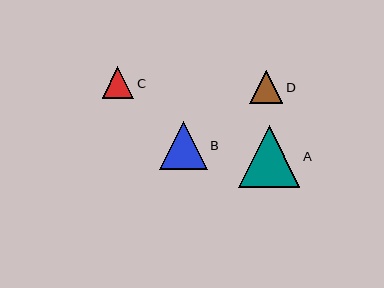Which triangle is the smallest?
Triangle C is the smallest with a size of approximately 31 pixels.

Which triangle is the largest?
Triangle A is the largest with a size of approximately 62 pixels.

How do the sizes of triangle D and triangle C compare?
Triangle D and triangle C are approximately the same size.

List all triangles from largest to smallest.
From largest to smallest: A, B, D, C.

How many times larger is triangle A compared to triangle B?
Triangle A is approximately 1.3 times the size of triangle B.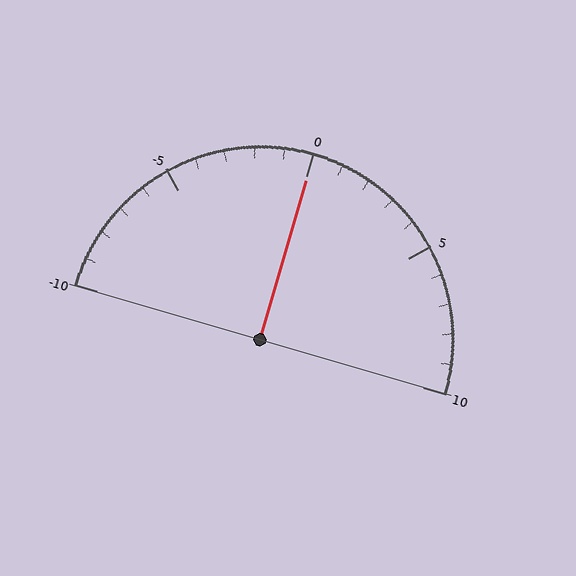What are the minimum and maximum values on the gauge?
The gauge ranges from -10 to 10.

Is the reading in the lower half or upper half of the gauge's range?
The reading is in the upper half of the range (-10 to 10).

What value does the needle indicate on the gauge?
The needle indicates approximately 0.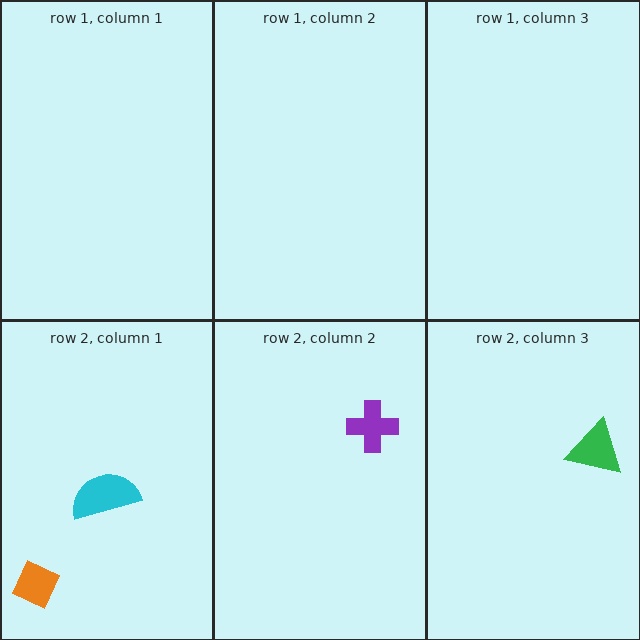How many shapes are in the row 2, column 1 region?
2.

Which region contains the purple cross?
The row 2, column 2 region.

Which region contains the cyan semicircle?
The row 2, column 1 region.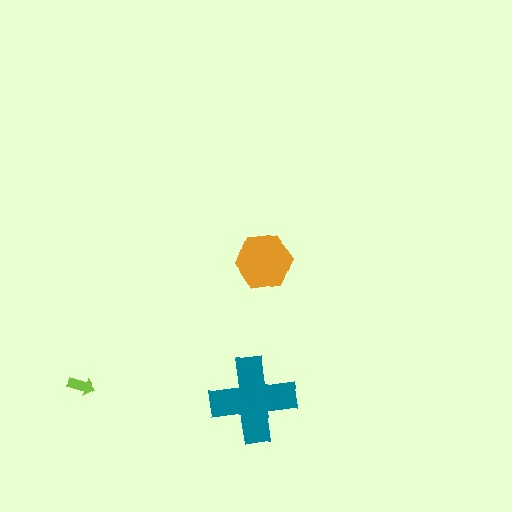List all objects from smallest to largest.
The lime arrow, the orange hexagon, the teal cross.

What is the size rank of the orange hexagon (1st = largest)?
2nd.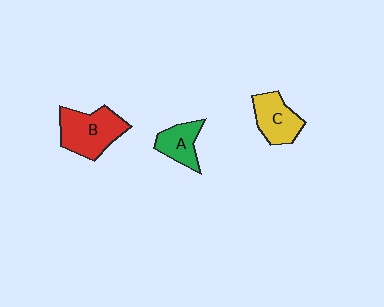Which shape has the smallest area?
Shape A (green).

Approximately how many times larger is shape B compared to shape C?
Approximately 1.3 times.